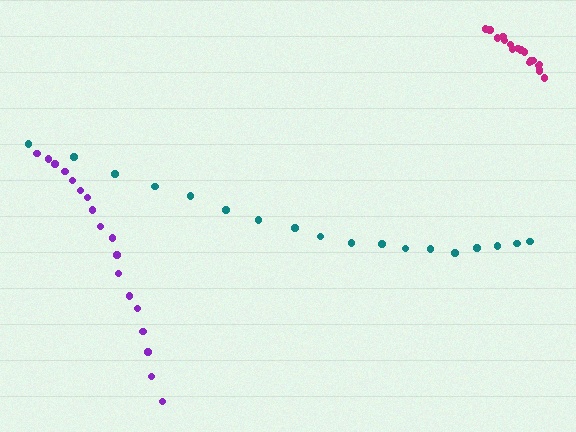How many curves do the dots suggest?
There are 3 distinct paths.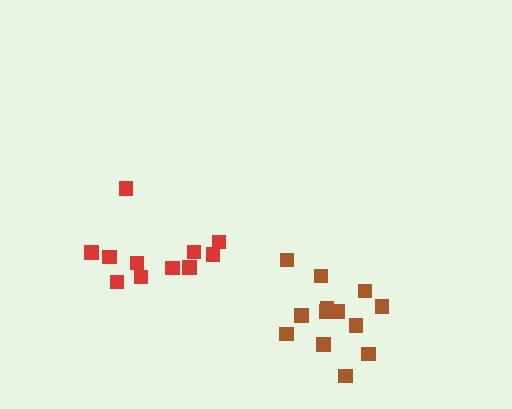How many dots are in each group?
Group 1: 13 dots, Group 2: 11 dots (24 total).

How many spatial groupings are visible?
There are 2 spatial groupings.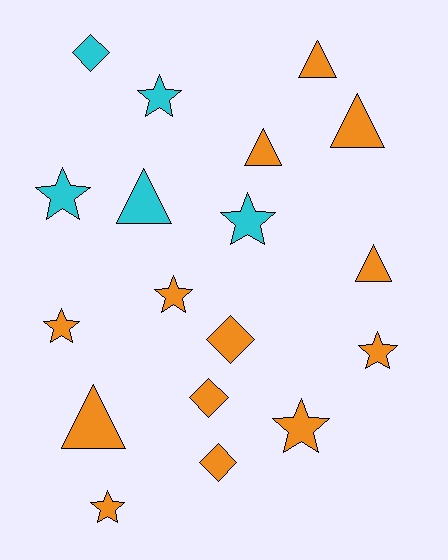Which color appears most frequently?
Orange, with 13 objects.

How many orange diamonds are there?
There are 3 orange diamonds.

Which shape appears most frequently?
Star, with 8 objects.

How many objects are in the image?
There are 18 objects.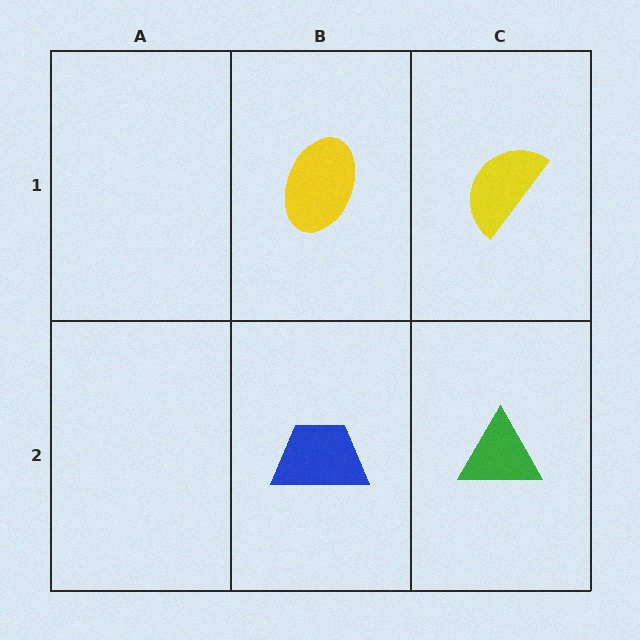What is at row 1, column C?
A yellow semicircle.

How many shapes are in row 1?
2 shapes.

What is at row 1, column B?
A yellow ellipse.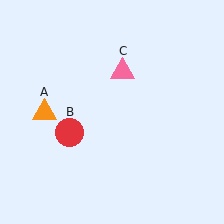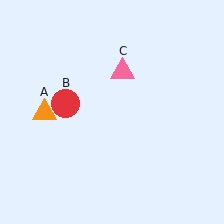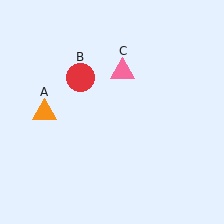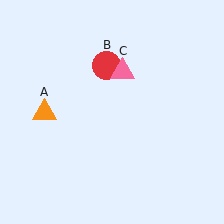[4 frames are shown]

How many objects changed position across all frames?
1 object changed position: red circle (object B).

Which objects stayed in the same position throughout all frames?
Orange triangle (object A) and pink triangle (object C) remained stationary.